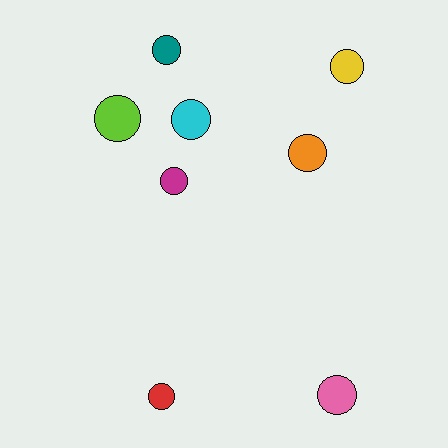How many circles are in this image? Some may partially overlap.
There are 8 circles.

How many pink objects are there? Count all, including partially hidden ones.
There is 1 pink object.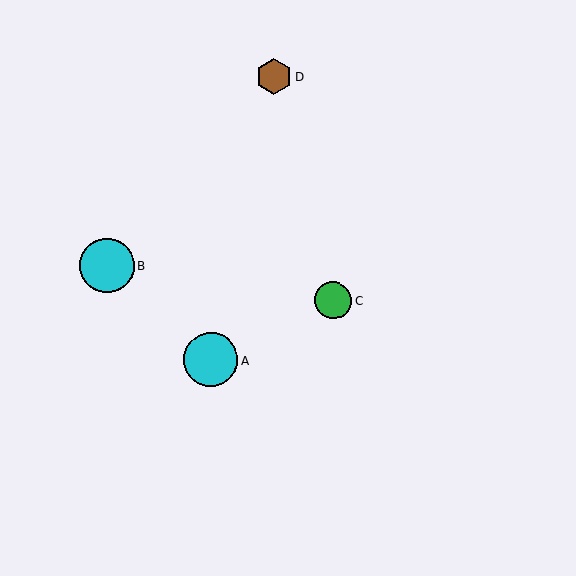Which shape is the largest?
The cyan circle (labeled A) is the largest.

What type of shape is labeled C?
Shape C is a green circle.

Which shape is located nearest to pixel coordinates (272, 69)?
The brown hexagon (labeled D) at (274, 77) is nearest to that location.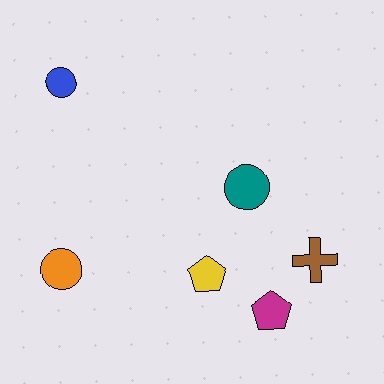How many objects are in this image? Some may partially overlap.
There are 6 objects.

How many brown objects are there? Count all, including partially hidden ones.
There is 1 brown object.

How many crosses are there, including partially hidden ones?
There is 1 cross.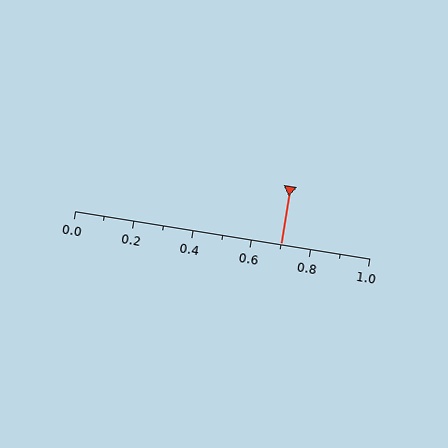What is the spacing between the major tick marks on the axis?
The major ticks are spaced 0.2 apart.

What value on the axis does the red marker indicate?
The marker indicates approximately 0.7.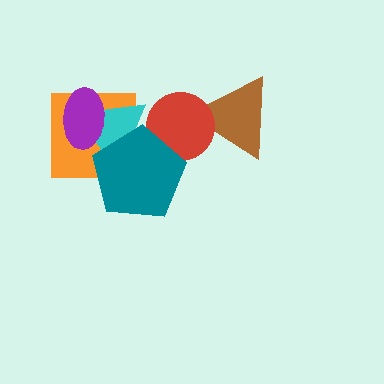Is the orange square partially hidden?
Yes, it is partially covered by another shape.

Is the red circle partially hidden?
Yes, it is partially covered by another shape.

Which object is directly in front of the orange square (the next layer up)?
The cyan triangle is directly in front of the orange square.